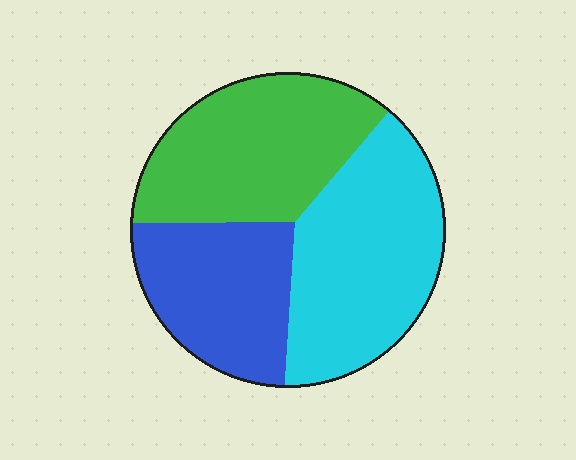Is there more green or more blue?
Green.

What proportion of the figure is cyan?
Cyan covers 38% of the figure.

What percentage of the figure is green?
Green covers roughly 35% of the figure.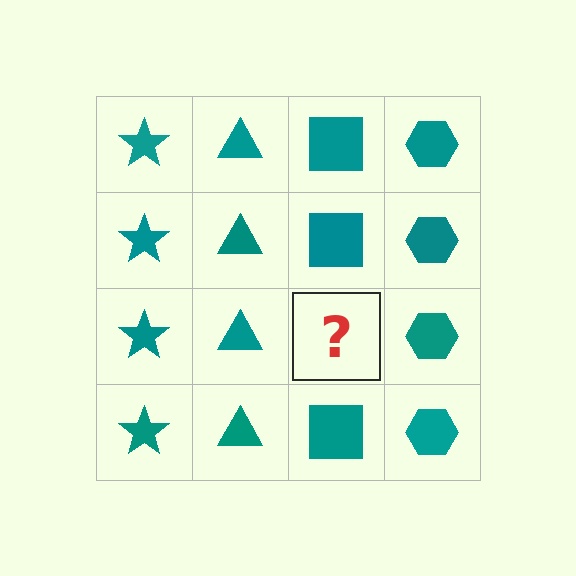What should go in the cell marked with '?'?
The missing cell should contain a teal square.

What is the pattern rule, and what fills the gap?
The rule is that each column has a consistent shape. The gap should be filled with a teal square.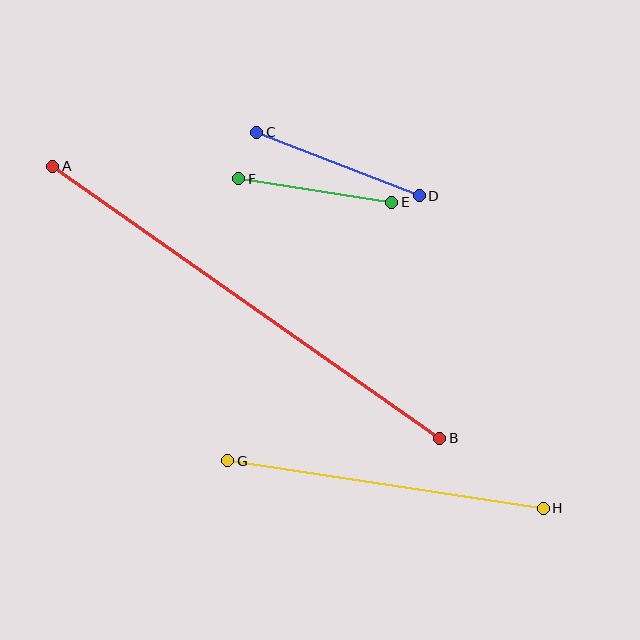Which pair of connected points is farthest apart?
Points A and B are farthest apart.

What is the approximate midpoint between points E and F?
The midpoint is at approximately (315, 191) pixels.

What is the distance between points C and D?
The distance is approximately 175 pixels.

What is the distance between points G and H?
The distance is approximately 319 pixels.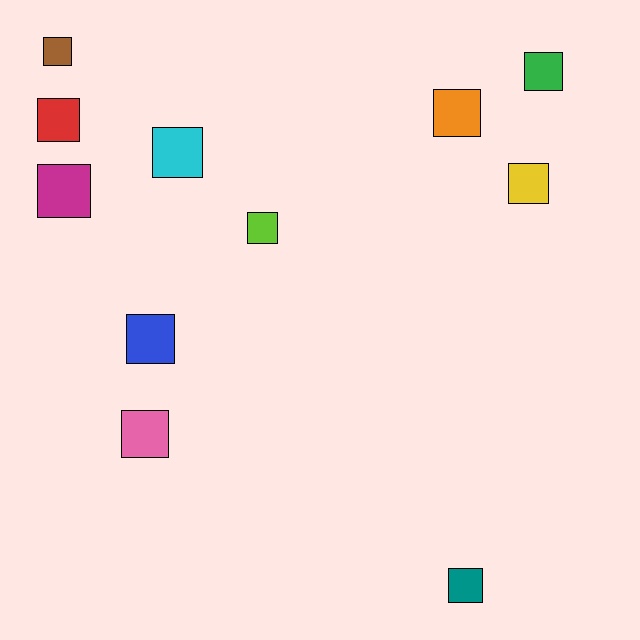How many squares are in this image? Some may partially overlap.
There are 11 squares.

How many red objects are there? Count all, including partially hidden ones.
There is 1 red object.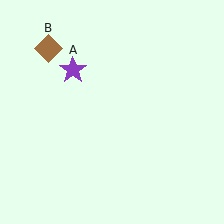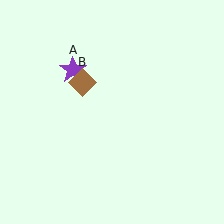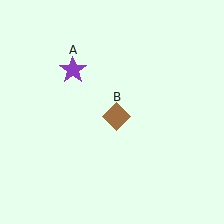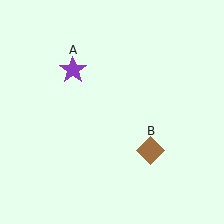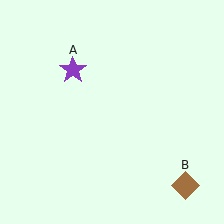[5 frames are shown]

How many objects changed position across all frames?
1 object changed position: brown diamond (object B).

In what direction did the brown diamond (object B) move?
The brown diamond (object B) moved down and to the right.